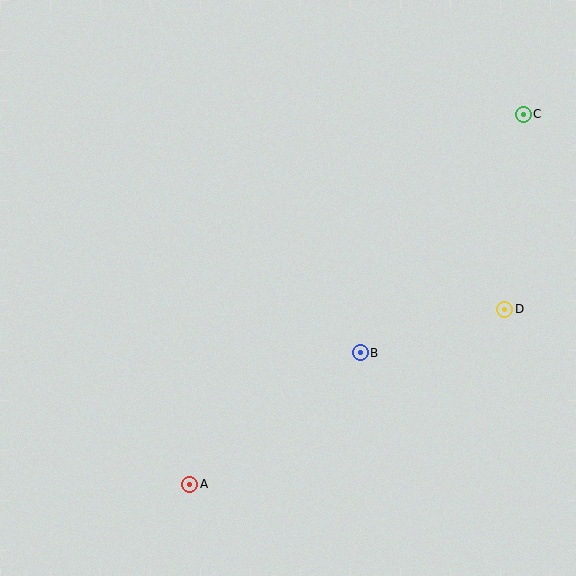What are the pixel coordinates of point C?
Point C is at (523, 114).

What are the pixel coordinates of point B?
Point B is at (360, 353).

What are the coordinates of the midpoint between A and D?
The midpoint between A and D is at (347, 397).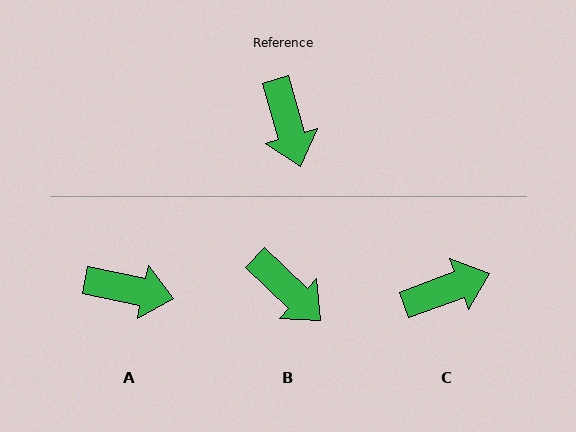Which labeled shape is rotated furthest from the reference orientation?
C, about 94 degrees away.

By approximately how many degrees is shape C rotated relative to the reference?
Approximately 94 degrees counter-clockwise.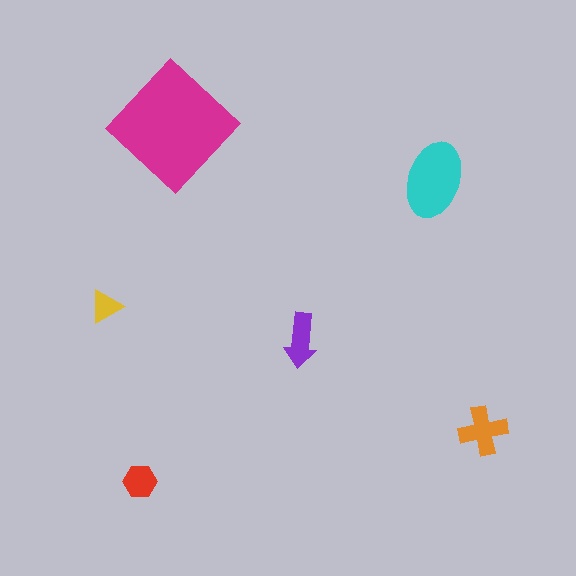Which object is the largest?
The magenta diamond.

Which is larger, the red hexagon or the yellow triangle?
The red hexagon.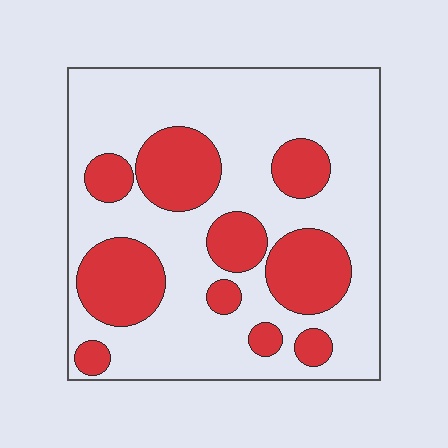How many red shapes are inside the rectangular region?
10.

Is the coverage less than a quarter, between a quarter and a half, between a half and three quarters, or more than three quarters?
Between a quarter and a half.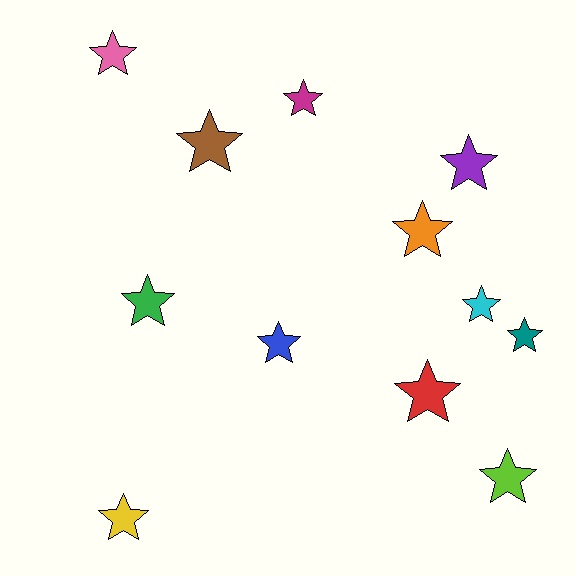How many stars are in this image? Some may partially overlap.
There are 12 stars.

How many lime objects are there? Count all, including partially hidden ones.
There is 1 lime object.